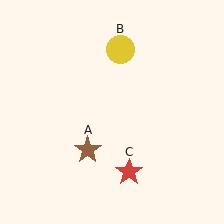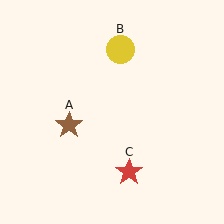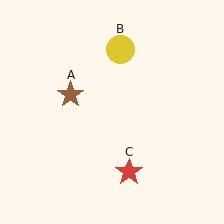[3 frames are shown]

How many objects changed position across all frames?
1 object changed position: brown star (object A).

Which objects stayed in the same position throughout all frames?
Yellow circle (object B) and red star (object C) remained stationary.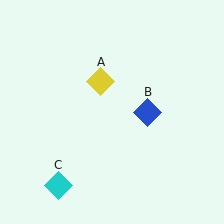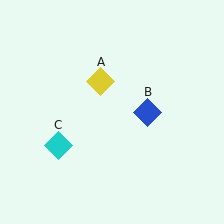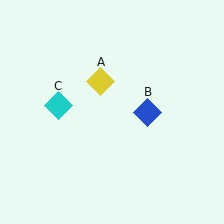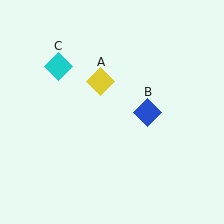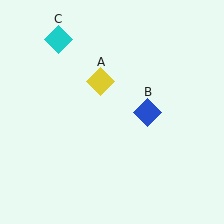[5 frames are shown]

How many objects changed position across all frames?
1 object changed position: cyan diamond (object C).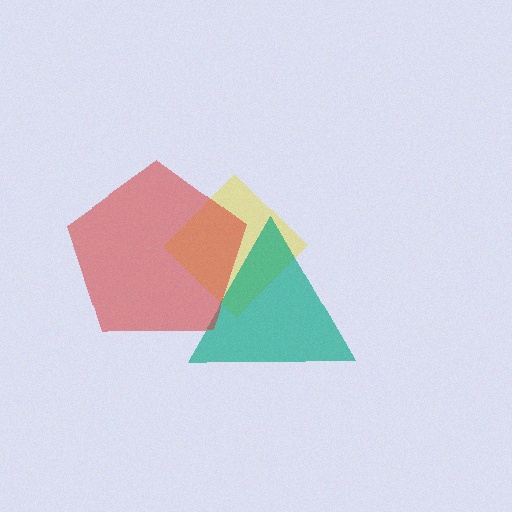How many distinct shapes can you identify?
There are 3 distinct shapes: a yellow diamond, a teal triangle, a red pentagon.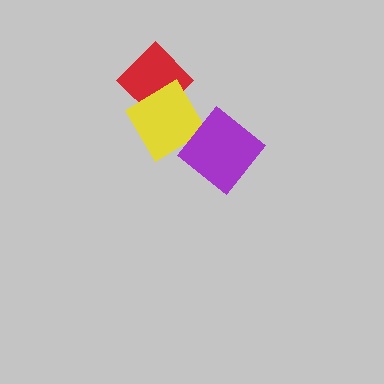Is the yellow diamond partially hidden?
Yes, it is partially covered by another shape.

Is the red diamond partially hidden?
Yes, it is partially covered by another shape.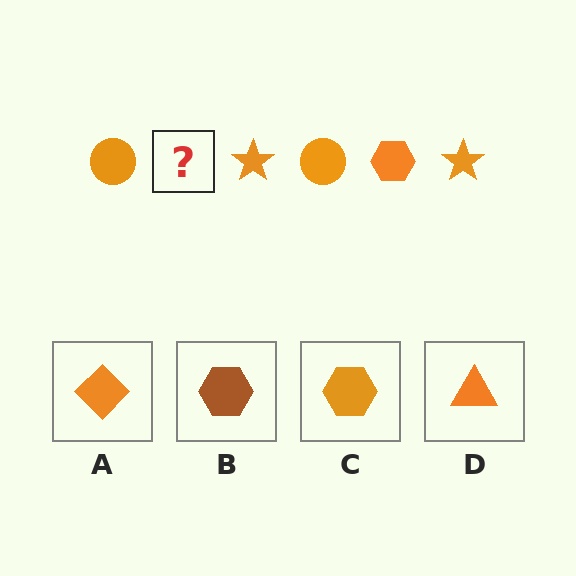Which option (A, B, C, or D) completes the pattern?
C.